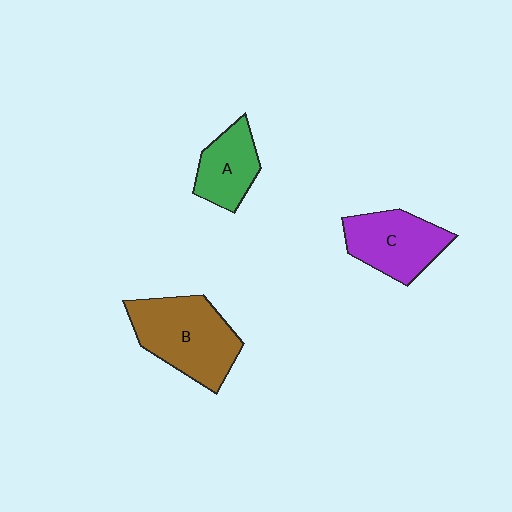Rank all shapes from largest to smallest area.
From largest to smallest: B (brown), C (purple), A (green).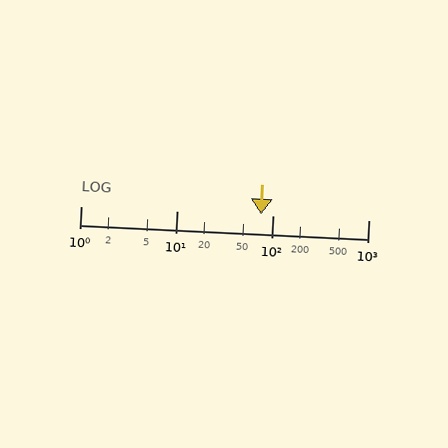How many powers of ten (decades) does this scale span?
The scale spans 3 decades, from 1 to 1000.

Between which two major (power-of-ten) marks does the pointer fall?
The pointer is between 10 and 100.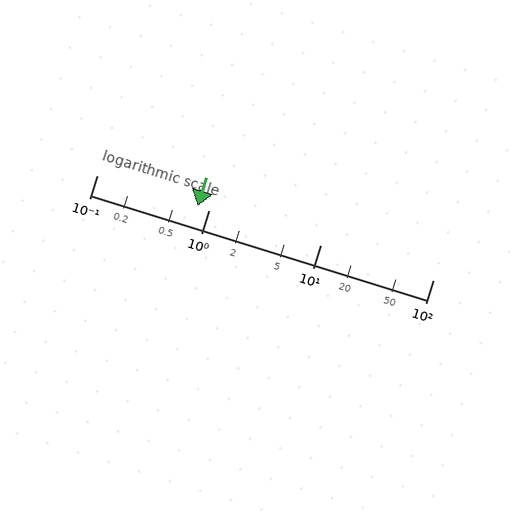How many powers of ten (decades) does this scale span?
The scale spans 3 decades, from 0.1 to 100.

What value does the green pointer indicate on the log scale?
The pointer indicates approximately 0.79.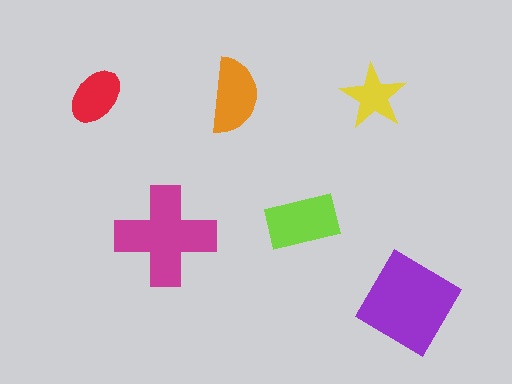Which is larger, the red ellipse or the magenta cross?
The magenta cross.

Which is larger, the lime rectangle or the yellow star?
The lime rectangle.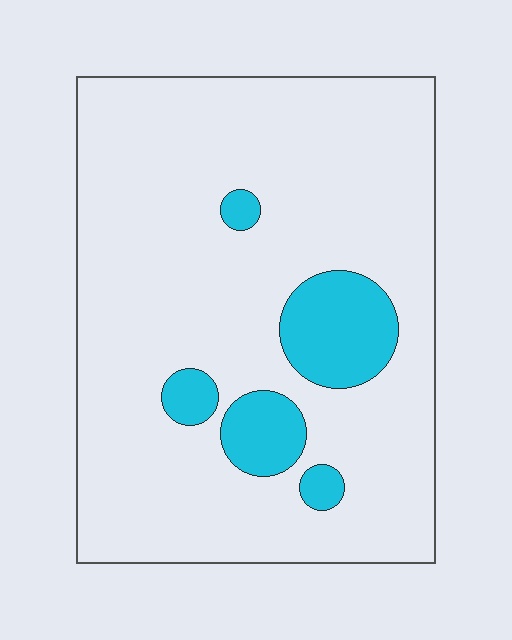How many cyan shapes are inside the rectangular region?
5.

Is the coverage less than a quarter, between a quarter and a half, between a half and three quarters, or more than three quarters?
Less than a quarter.